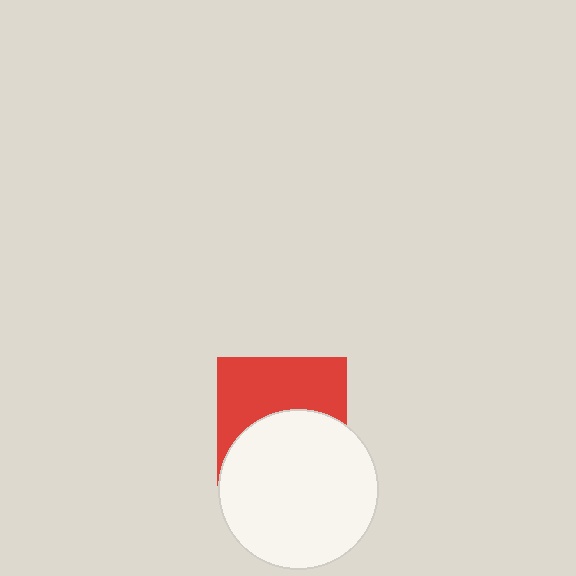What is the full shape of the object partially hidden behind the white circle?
The partially hidden object is a red square.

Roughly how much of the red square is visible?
About half of it is visible (roughly 51%).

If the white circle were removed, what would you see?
You would see the complete red square.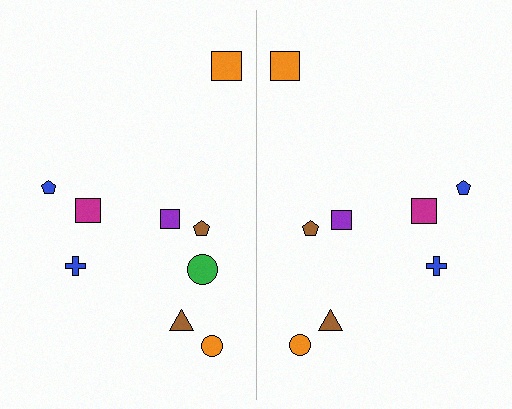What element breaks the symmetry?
A green circle is missing from the right side.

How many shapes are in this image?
There are 17 shapes in this image.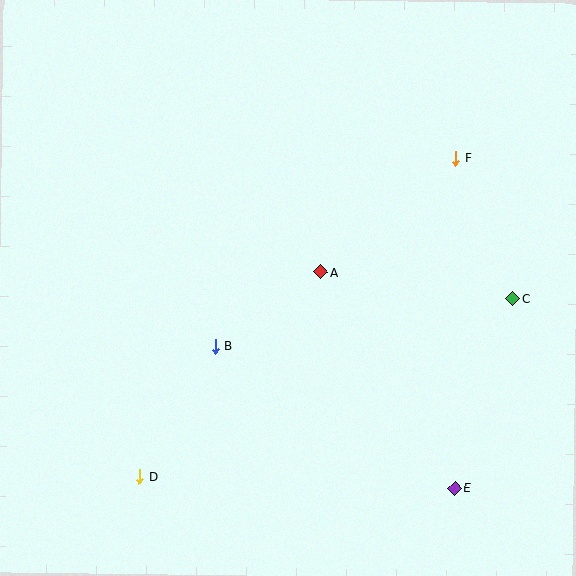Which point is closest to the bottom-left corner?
Point D is closest to the bottom-left corner.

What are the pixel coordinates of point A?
Point A is at (321, 272).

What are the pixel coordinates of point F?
Point F is at (455, 158).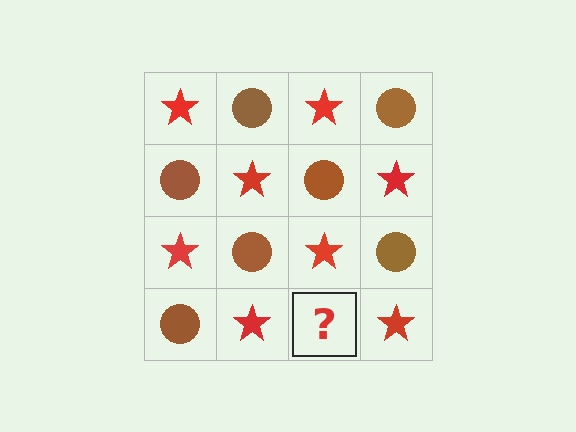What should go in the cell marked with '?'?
The missing cell should contain a brown circle.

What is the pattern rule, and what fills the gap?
The rule is that it alternates red star and brown circle in a checkerboard pattern. The gap should be filled with a brown circle.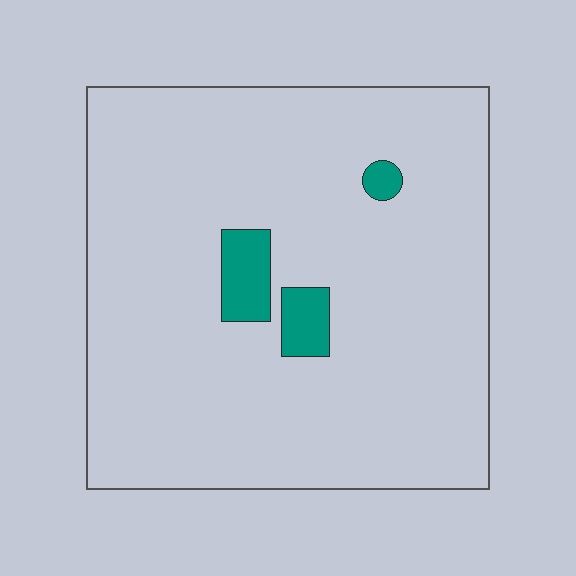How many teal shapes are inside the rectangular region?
3.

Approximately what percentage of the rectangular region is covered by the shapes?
Approximately 5%.